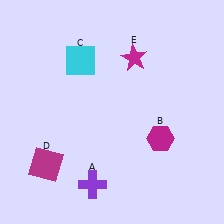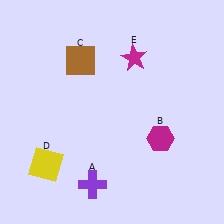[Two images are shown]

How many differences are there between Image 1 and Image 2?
There are 2 differences between the two images.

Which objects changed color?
C changed from cyan to brown. D changed from magenta to yellow.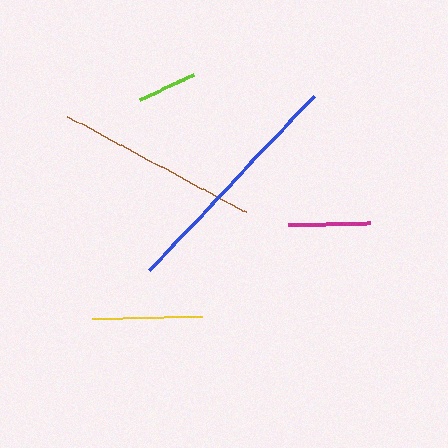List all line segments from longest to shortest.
From longest to shortest: blue, brown, yellow, magenta, lime.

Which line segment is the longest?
The blue line is the longest at approximately 239 pixels.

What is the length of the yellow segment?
The yellow segment is approximately 110 pixels long.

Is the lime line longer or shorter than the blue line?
The blue line is longer than the lime line.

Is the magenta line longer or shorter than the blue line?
The blue line is longer than the magenta line.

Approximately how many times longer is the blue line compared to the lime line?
The blue line is approximately 4.0 times the length of the lime line.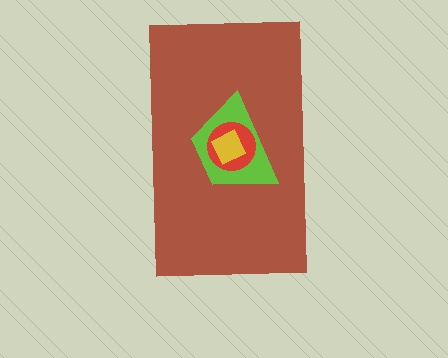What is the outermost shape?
The brown rectangle.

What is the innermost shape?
The yellow square.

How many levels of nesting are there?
4.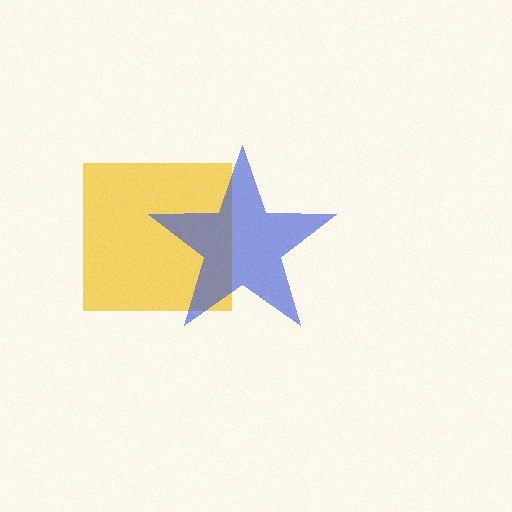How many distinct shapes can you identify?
There are 2 distinct shapes: a yellow square, a blue star.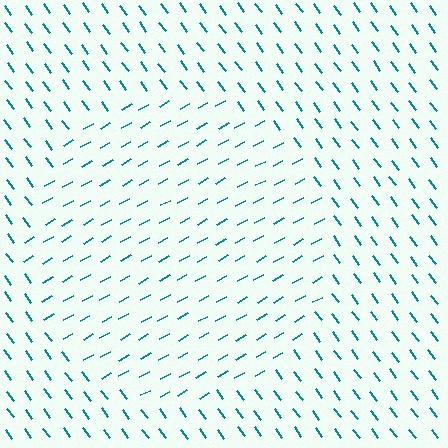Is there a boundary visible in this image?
Yes, there is a texture boundary formed by a change in line orientation.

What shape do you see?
I see a circle.